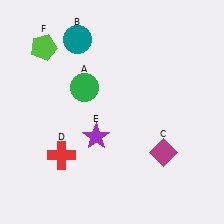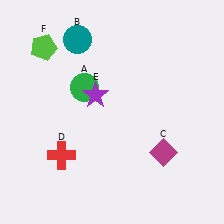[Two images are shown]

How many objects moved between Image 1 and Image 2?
1 object moved between the two images.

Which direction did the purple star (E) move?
The purple star (E) moved up.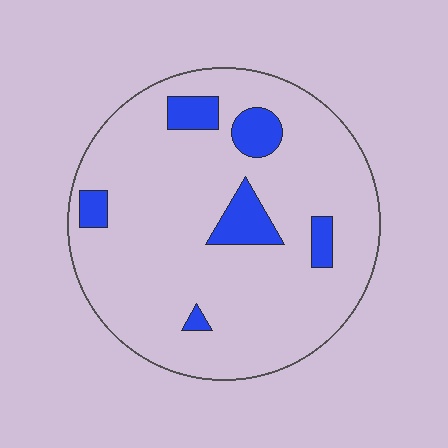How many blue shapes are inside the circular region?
6.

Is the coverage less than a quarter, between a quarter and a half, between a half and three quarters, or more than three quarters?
Less than a quarter.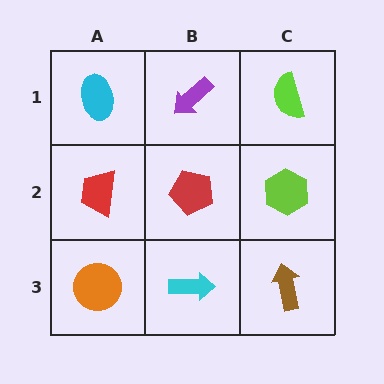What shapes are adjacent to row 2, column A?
A cyan ellipse (row 1, column A), an orange circle (row 3, column A), a red pentagon (row 2, column B).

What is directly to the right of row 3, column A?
A cyan arrow.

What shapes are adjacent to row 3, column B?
A red pentagon (row 2, column B), an orange circle (row 3, column A), a brown arrow (row 3, column C).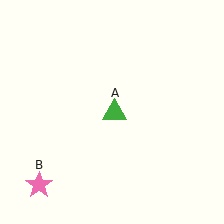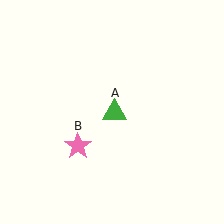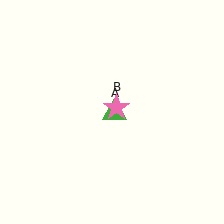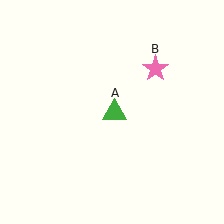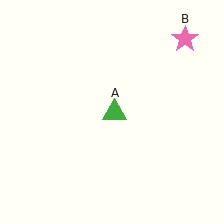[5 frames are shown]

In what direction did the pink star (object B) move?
The pink star (object B) moved up and to the right.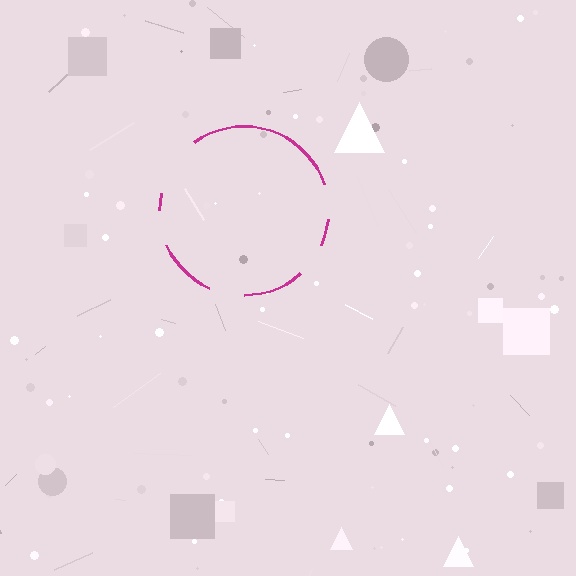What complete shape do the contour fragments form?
The contour fragments form a circle.